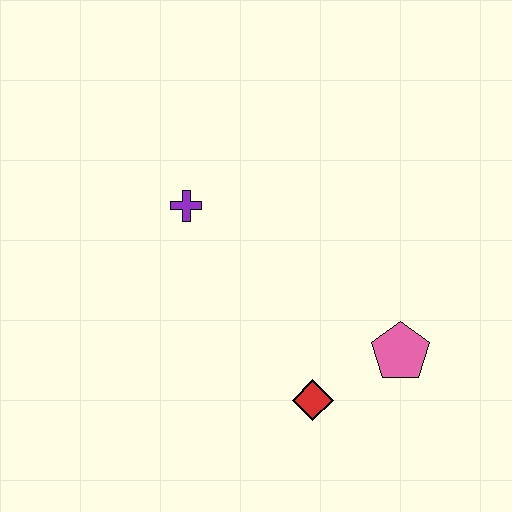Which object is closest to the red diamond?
The pink pentagon is closest to the red diamond.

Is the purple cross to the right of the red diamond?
No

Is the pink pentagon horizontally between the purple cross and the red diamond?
No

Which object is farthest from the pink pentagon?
The purple cross is farthest from the pink pentagon.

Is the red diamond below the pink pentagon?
Yes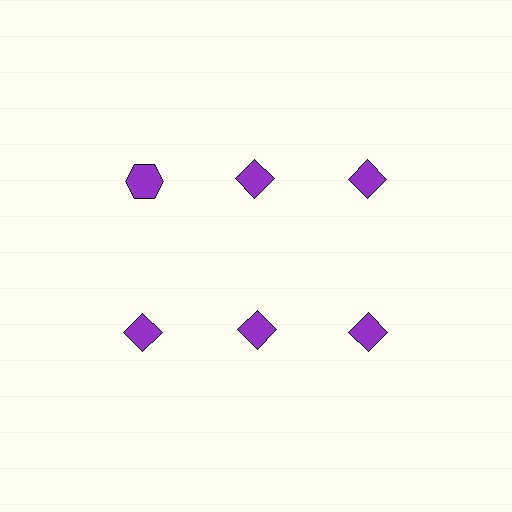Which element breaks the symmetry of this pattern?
The purple hexagon in the top row, leftmost column breaks the symmetry. All other shapes are purple diamonds.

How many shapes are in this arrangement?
There are 6 shapes arranged in a grid pattern.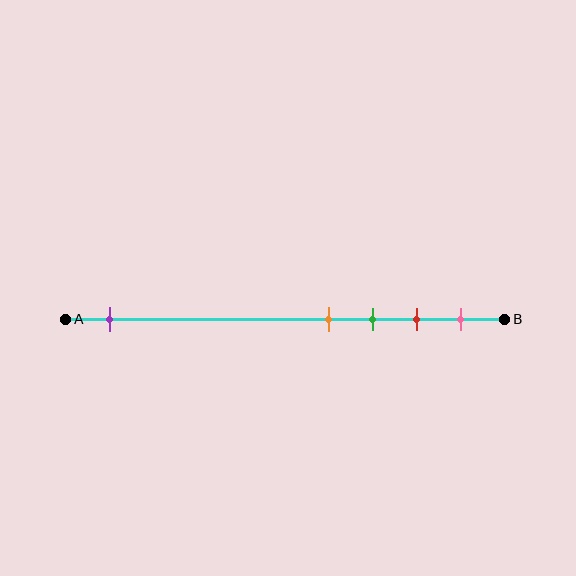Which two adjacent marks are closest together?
The orange and green marks are the closest adjacent pair.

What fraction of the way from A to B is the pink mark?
The pink mark is approximately 90% (0.9) of the way from A to B.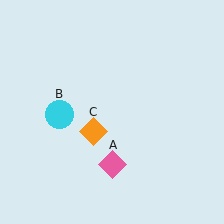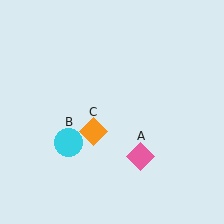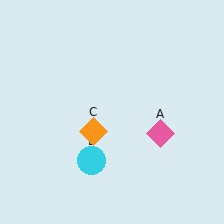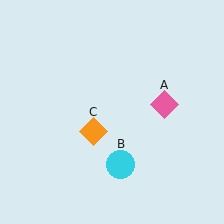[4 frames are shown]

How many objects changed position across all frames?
2 objects changed position: pink diamond (object A), cyan circle (object B).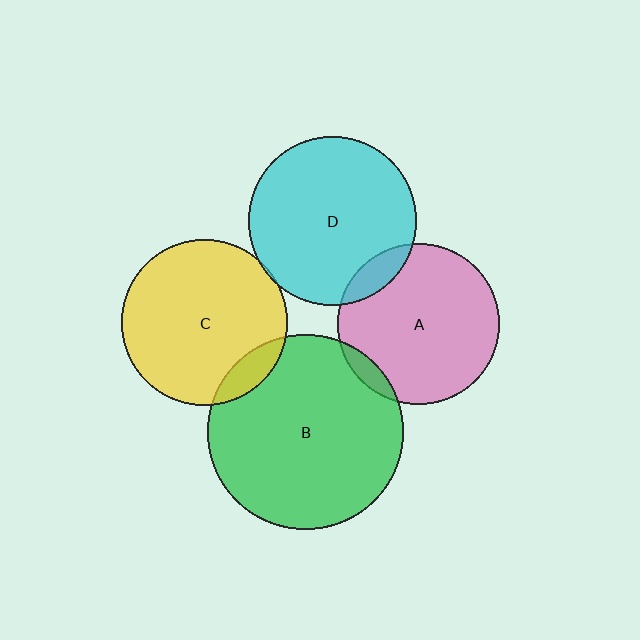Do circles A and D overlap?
Yes.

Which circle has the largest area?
Circle B (green).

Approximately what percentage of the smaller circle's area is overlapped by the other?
Approximately 10%.